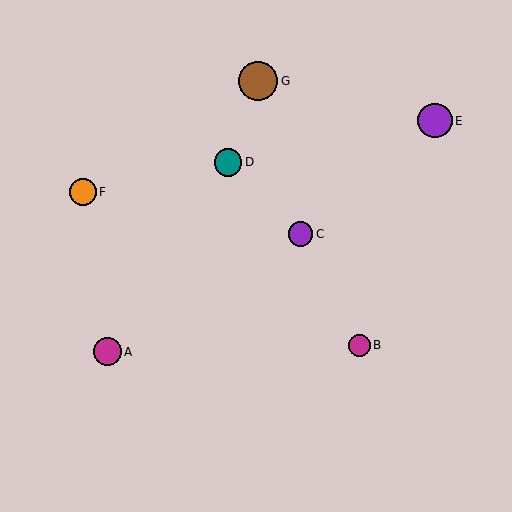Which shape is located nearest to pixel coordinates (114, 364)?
The magenta circle (labeled A) at (107, 352) is nearest to that location.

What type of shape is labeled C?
Shape C is a purple circle.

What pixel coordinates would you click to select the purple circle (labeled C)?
Click at (300, 234) to select the purple circle C.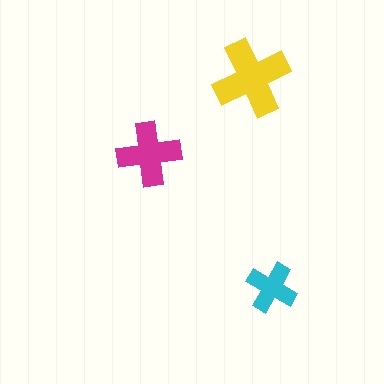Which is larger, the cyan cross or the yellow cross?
The yellow one.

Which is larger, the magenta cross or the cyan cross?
The magenta one.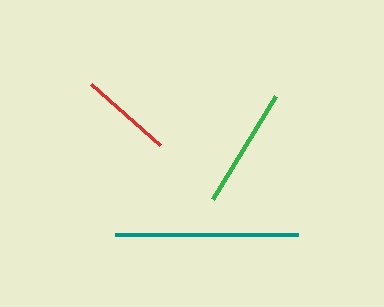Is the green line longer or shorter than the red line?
The green line is longer than the red line.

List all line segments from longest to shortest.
From longest to shortest: teal, green, red.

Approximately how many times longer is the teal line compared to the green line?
The teal line is approximately 1.5 times the length of the green line.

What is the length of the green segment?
The green segment is approximately 122 pixels long.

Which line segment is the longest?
The teal line is the longest at approximately 184 pixels.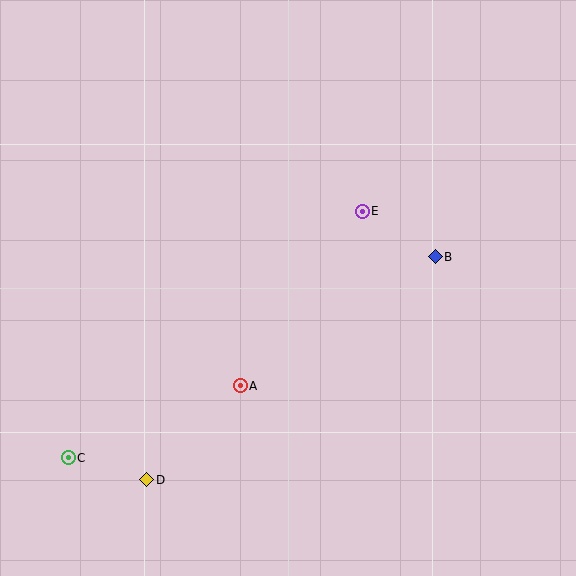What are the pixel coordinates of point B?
Point B is at (435, 257).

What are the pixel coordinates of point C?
Point C is at (68, 458).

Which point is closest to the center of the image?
Point E at (362, 211) is closest to the center.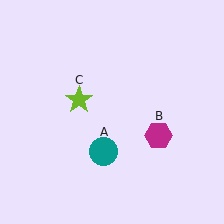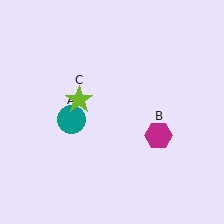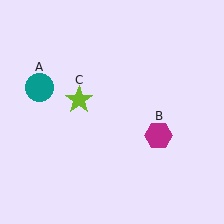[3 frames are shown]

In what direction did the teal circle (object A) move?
The teal circle (object A) moved up and to the left.